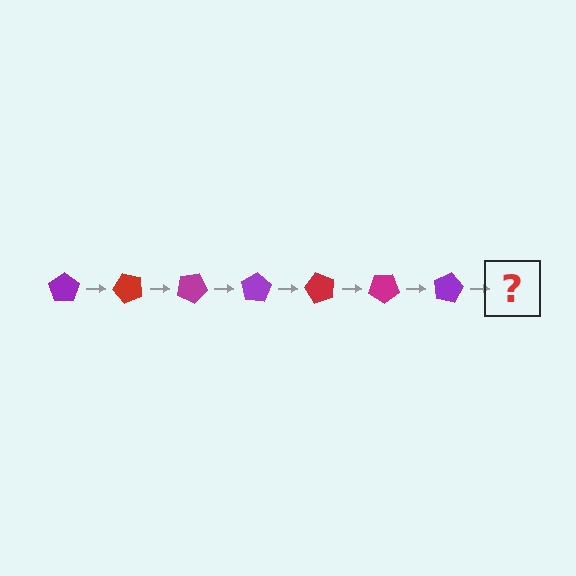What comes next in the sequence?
The next element should be a red pentagon, rotated 350 degrees from the start.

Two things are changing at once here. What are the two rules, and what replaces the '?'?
The two rules are that it rotates 50 degrees each step and the color cycles through purple, red, and magenta. The '?' should be a red pentagon, rotated 350 degrees from the start.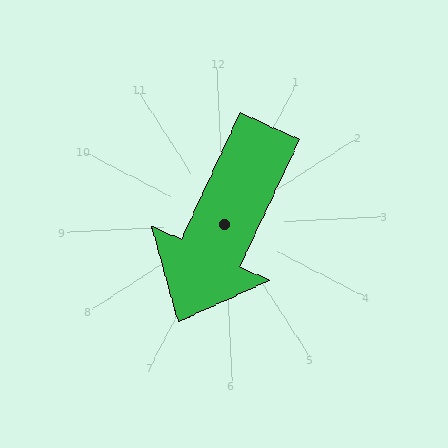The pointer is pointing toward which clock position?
Roughly 7 o'clock.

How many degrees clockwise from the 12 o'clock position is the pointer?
Approximately 208 degrees.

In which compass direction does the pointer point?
Southwest.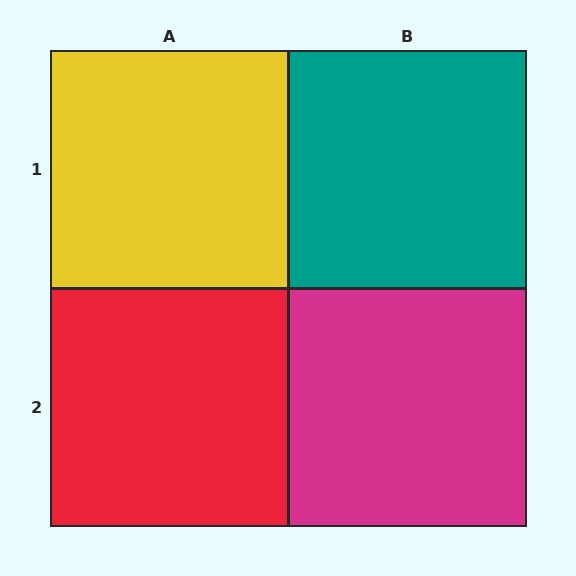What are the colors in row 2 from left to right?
Red, magenta.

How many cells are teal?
1 cell is teal.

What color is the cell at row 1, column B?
Teal.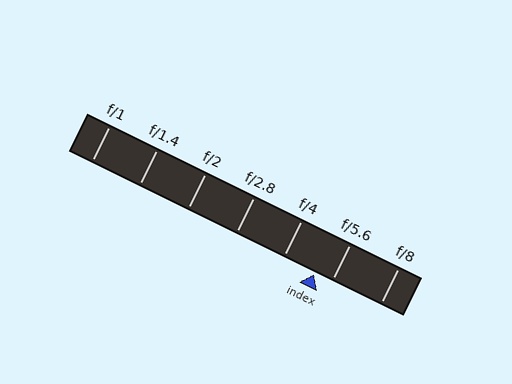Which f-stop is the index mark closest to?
The index mark is closest to f/5.6.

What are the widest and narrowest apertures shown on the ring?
The widest aperture shown is f/1 and the narrowest is f/8.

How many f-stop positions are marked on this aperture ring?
There are 7 f-stop positions marked.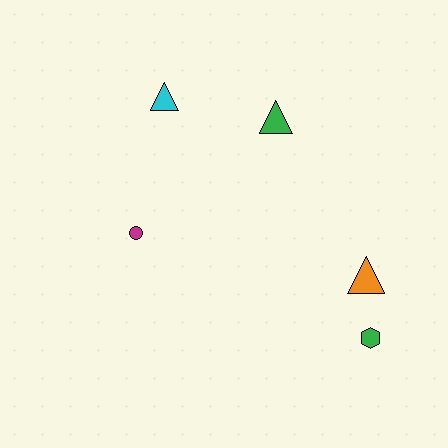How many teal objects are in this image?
There are no teal objects.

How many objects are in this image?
There are 5 objects.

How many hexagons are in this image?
There is 1 hexagon.